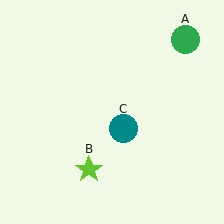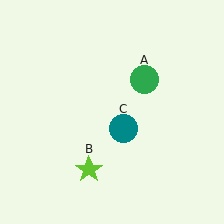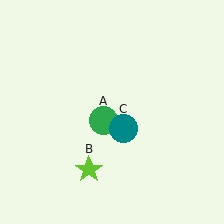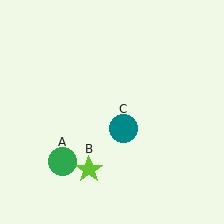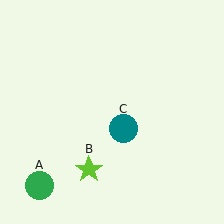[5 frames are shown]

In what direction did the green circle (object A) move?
The green circle (object A) moved down and to the left.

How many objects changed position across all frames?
1 object changed position: green circle (object A).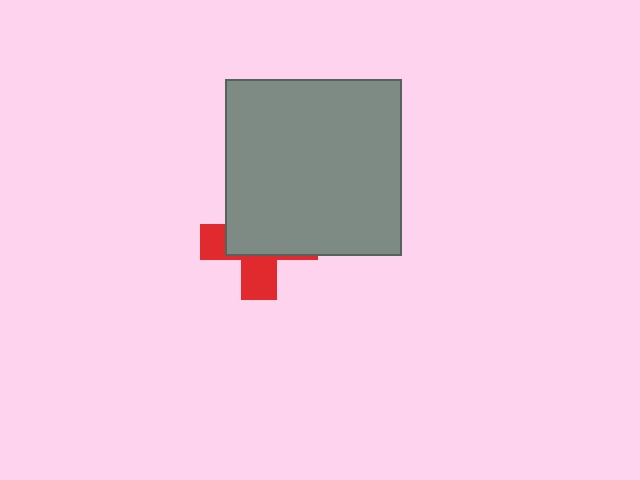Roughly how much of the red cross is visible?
A small part of it is visible (roughly 38%).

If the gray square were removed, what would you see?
You would see the complete red cross.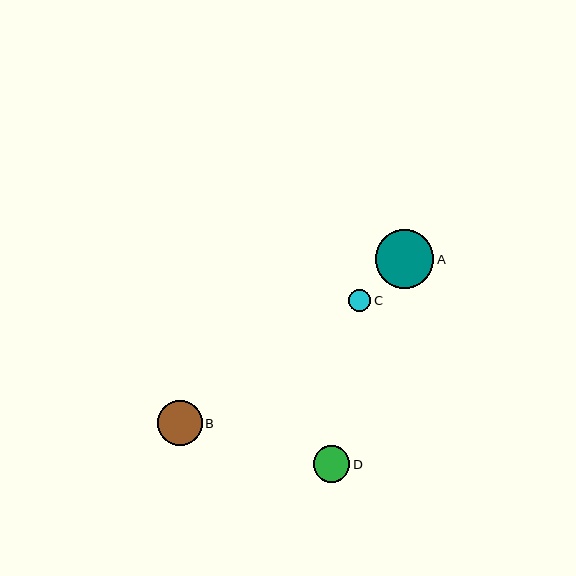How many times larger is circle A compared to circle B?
Circle A is approximately 1.3 times the size of circle B.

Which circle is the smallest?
Circle C is the smallest with a size of approximately 22 pixels.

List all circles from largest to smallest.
From largest to smallest: A, B, D, C.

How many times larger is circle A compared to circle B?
Circle A is approximately 1.3 times the size of circle B.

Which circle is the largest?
Circle A is the largest with a size of approximately 59 pixels.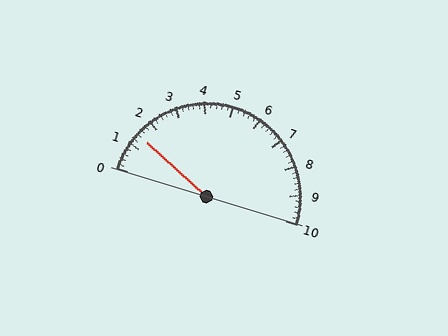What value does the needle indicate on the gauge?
The needle indicates approximately 1.4.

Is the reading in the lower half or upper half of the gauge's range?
The reading is in the lower half of the range (0 to 10).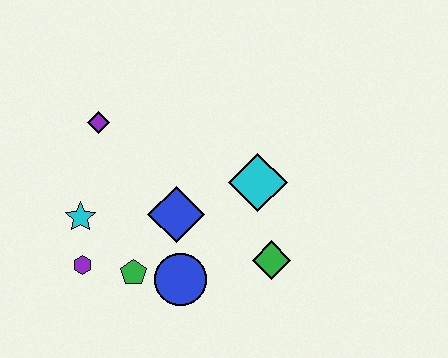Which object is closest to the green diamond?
The cyan diamond is closest to the green diamond.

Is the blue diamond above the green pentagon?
Yes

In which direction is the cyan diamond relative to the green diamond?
The cyan diamond is above the green diamond.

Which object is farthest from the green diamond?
The purple diamond is farthest from the green diamond.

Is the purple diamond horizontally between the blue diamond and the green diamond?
No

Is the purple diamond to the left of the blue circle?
Yes